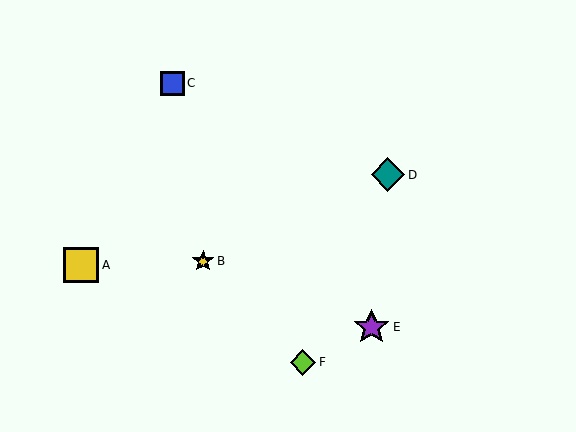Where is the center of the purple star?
The center of the purple star is at (372, 327).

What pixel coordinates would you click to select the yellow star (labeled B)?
Click at (203, 261) to select the yellow star B.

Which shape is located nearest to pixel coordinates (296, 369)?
The lime diamond (labeled F) at (303, 362) is nearest to that location.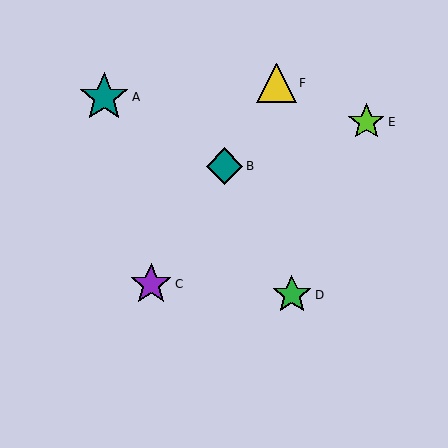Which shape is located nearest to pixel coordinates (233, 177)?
The teal diamond (labeled B) at (224, 166) is nearest to that location.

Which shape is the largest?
The teal star (labeled A) is the largest.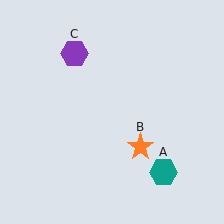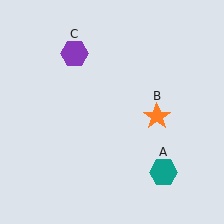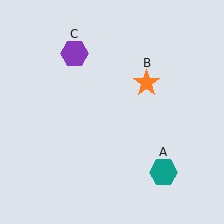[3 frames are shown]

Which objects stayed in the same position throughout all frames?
Teal hexagon (object A) and purple hexagon (object C) remained stationary.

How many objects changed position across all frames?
1 object changed position: orange star (object B).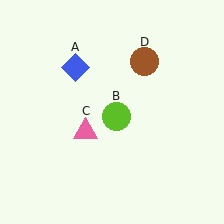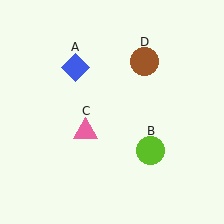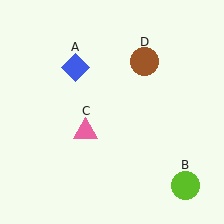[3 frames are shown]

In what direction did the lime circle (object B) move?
The lime circle (object B) moved down and to the right.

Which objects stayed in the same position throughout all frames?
Blue diamond (object A) and pink triangle (object C) and brown circle (object D) remained stationary.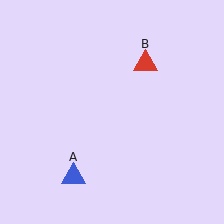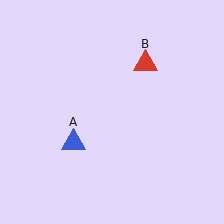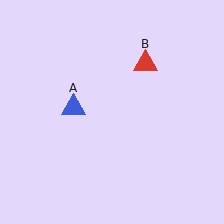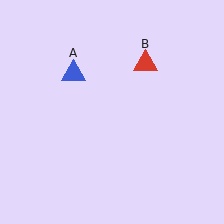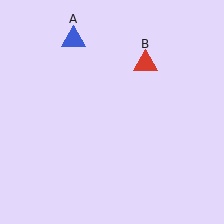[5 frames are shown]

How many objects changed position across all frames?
1 object changed position: blue triangle (object A).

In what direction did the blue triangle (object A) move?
The blue triangle (object A) moved up.